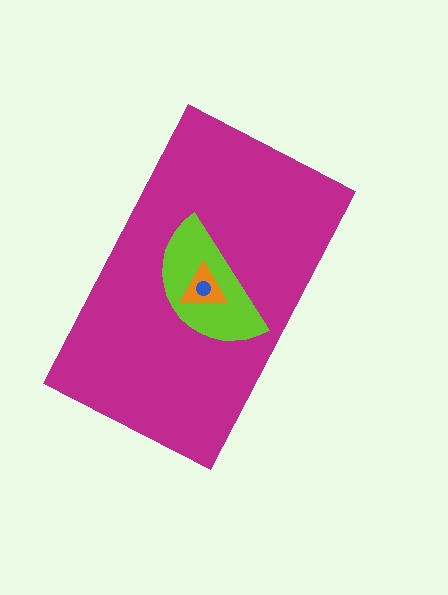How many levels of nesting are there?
4.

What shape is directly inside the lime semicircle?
The orange triangle.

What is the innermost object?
The blue circle.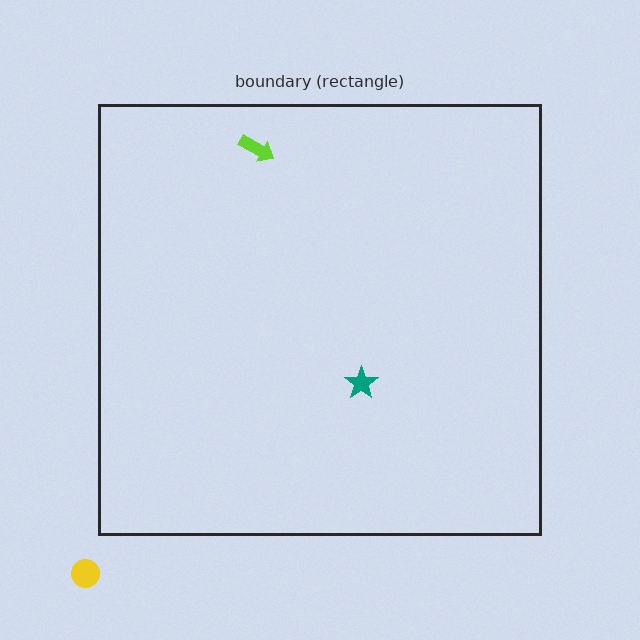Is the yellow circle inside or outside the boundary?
Outside.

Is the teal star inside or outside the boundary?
Inside.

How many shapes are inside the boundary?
2 inside, 1 outside.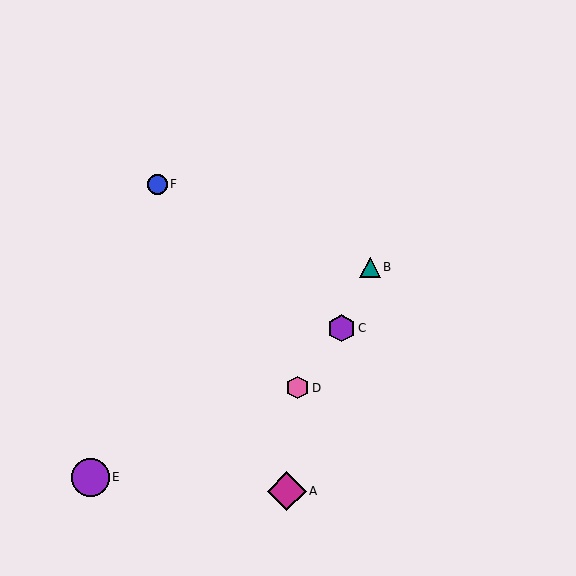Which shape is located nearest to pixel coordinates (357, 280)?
The teal triangle (labeled B) at (370, 267) is nearest to that location.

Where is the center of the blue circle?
The center of the blue circle is at (157, 184).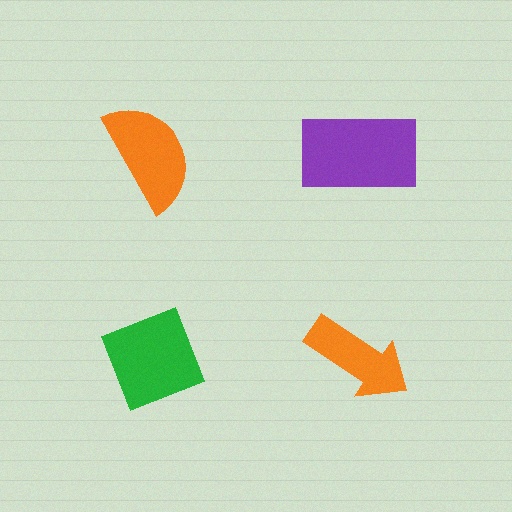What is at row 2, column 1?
A green diamond.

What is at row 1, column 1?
An orange semicircle.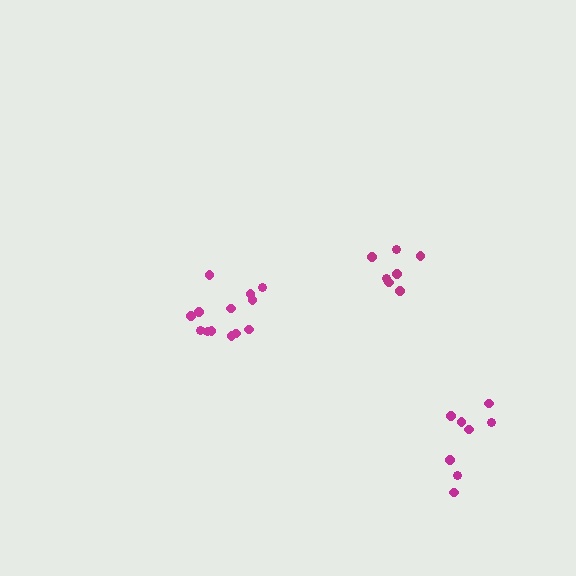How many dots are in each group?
Group 1: 13 dots, Group 2: 7 dots, Group 3: 8 dots (28 total).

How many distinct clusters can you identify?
There are 3 distinct clusters.